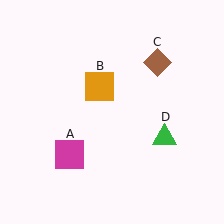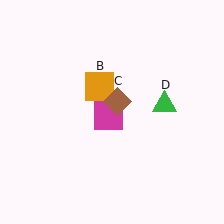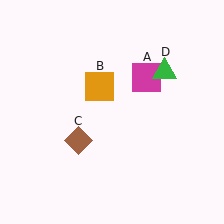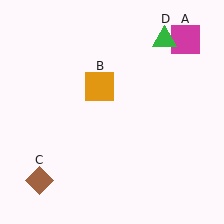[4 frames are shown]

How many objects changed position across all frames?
3 objects changed position: magenta square (object A), brown diamond (object C), green triangle (object D).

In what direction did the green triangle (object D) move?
The green triangle (object D) moved up.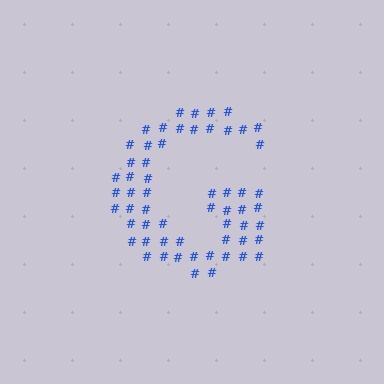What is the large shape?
The large shape is the letter G.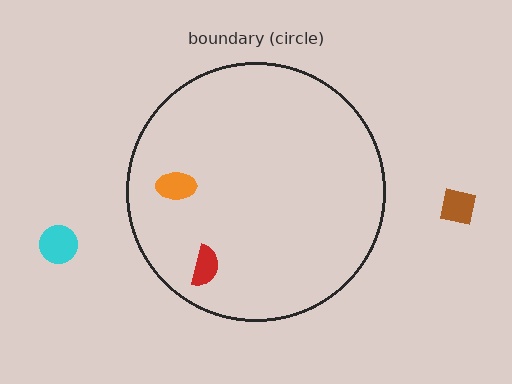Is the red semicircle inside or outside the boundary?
Inside.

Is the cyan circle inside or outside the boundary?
Outside.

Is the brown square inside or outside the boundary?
Outside.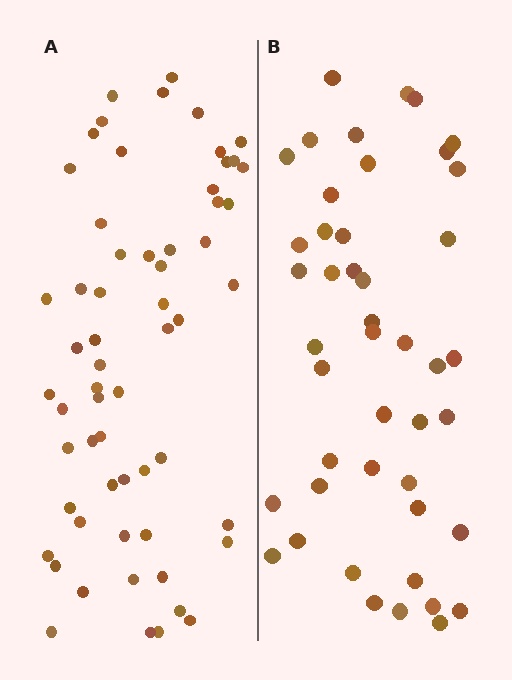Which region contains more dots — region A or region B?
Region A (the left region) has more dots.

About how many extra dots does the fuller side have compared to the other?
Region A has approximately 15 more dots than region B.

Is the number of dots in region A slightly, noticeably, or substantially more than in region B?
Region A has noticeably more, but not dramatically so. The ratio is roughly 1.3 to 1.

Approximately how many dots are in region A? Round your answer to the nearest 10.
About 60 dots.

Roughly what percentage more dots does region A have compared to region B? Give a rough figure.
About 35% more.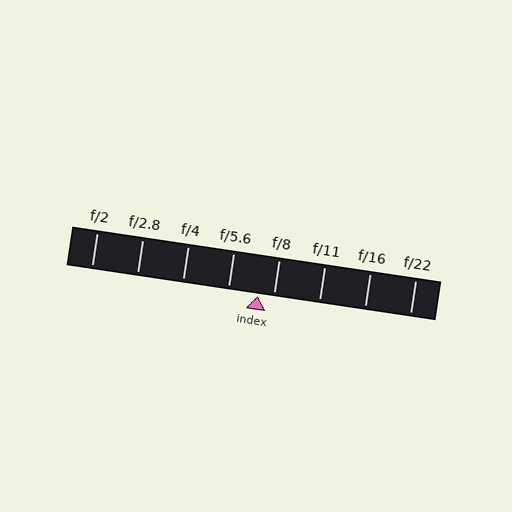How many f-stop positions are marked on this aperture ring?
There are 8 f-stop positions marked.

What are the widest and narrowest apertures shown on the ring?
The widest aperture shown is f/2 and the narrowest is f/22.